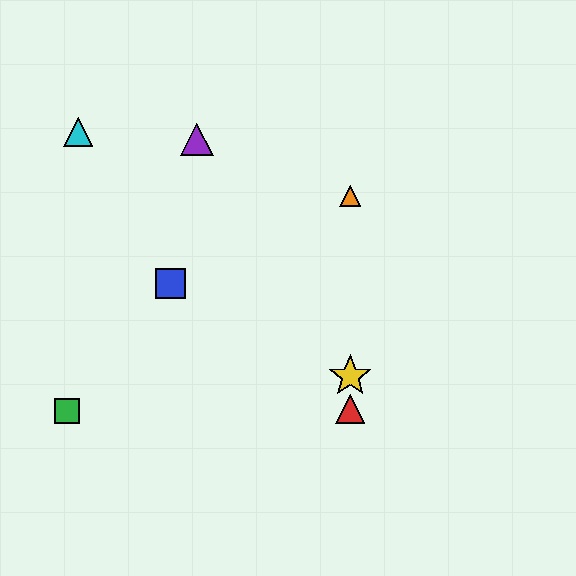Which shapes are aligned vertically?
The red triangle, the yellow star, the orange triangle are aligned vertically.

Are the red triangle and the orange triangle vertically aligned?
Yes, both are at x≈350.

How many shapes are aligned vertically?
3 shapes (the red triangle, the yellow star, the orange triangle) are aligned vertically.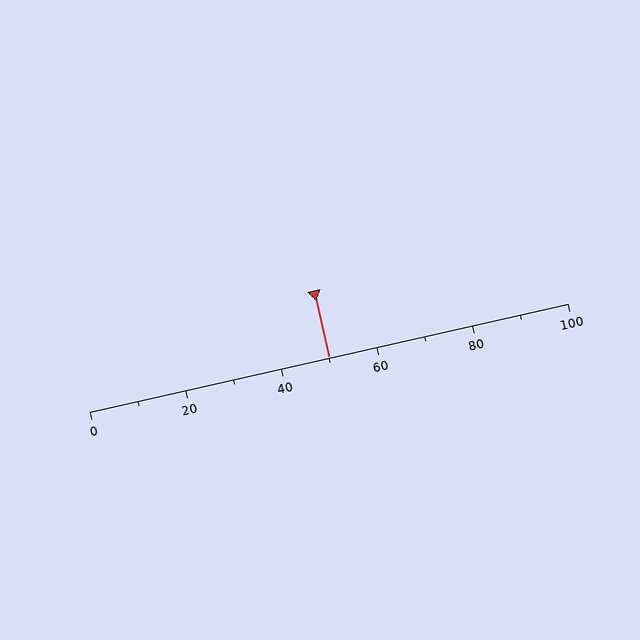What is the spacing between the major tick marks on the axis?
The major ticks are spaced 20 apart.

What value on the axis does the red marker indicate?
The marker indicates approximately 50.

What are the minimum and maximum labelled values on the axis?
The axis runs from 0 to 100.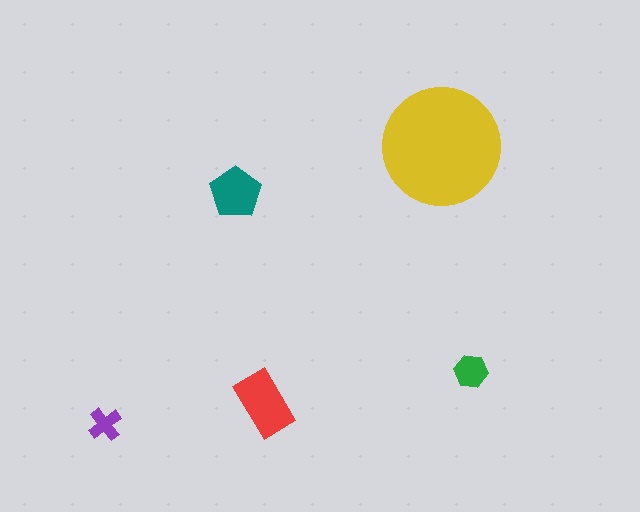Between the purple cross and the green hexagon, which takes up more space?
The green hexagon.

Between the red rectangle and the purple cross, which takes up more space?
The red rectangle.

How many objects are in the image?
There are 5 objects in the image.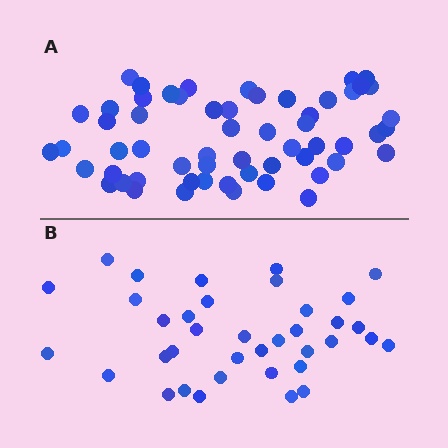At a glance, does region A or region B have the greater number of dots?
Region A (the top region) has more dots.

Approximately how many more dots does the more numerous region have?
Region A has approximately 20 more dots than region B.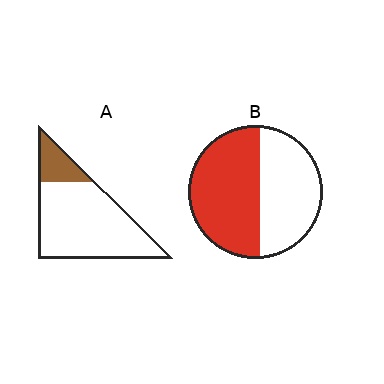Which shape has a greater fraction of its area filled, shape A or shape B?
Shape B.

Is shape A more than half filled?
No.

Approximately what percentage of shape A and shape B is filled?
A is approximately 20% and B is approximately 55%.